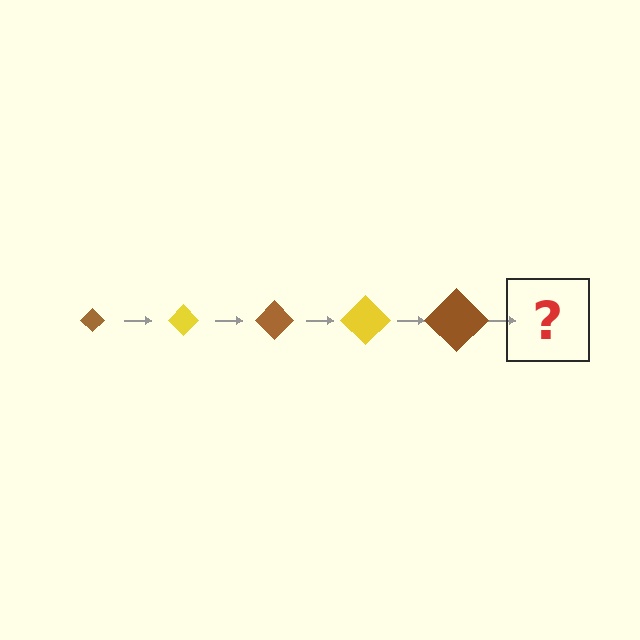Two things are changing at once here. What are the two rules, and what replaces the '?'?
The two rules are that the diamond grows larger each step and the color cycles through brown and yellow. The '?' should be a yellow diamond, larger than the previous one.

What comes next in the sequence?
The next element should be a yellow diamond, larger than the previous one.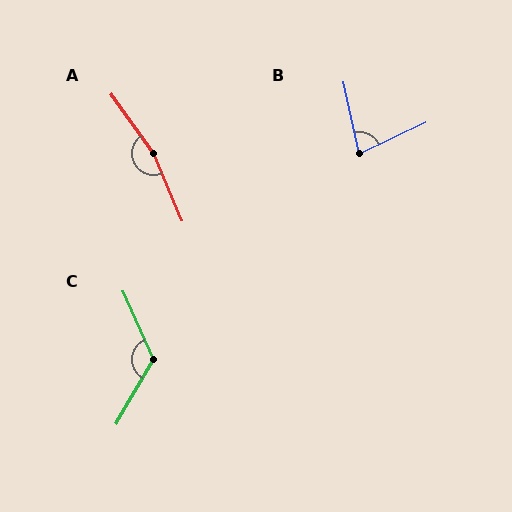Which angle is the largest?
A, at approximately 167 degrees.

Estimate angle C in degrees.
Approximately 125 degrees.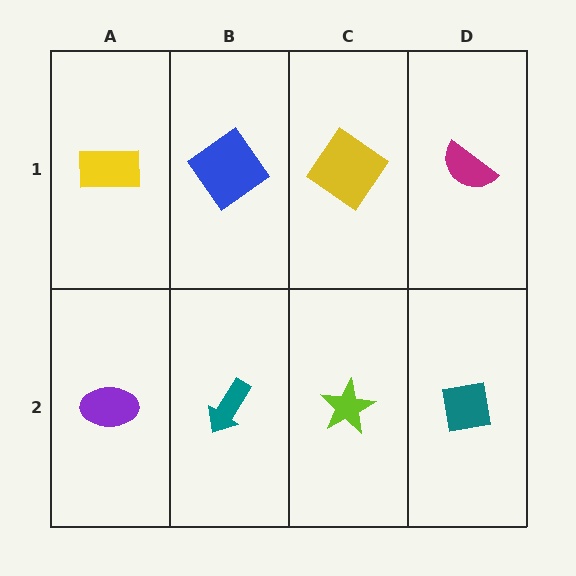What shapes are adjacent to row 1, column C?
A lime star (row 2, column C), a blue diamond (row 1, column B), a magenta semicircle (row 1, column D).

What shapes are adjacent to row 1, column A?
A purple ellipse (row 2, column A), a blue diamond (row 1, column B).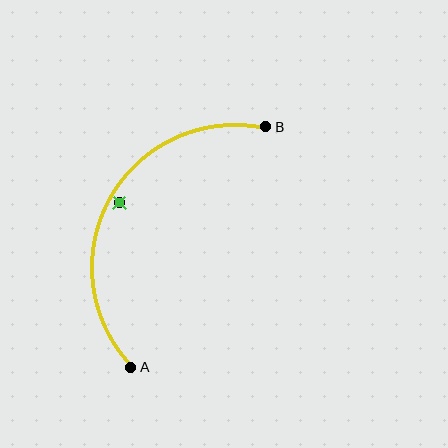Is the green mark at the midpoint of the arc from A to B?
No — the green mark does not lie on the arc at all. It sits slightly inside the curve.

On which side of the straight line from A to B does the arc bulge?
The arc bulges to the left of the straight line connecting A and B.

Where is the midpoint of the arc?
The arc midpoint is the point on the curve farthest from the straight line joining A and B. It sits to the left of that line.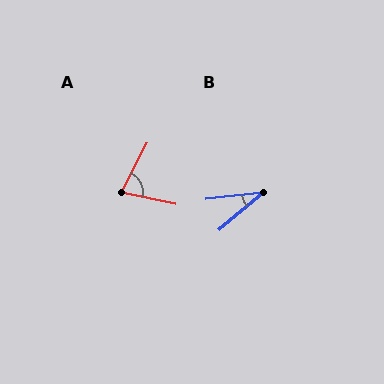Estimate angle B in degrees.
Approximately 34 degrees.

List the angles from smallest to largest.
B (34°), A (75°).